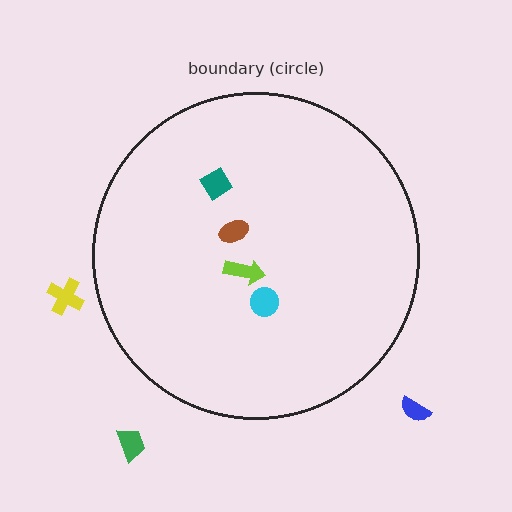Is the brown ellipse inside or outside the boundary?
Inside.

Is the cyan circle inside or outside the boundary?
Inside.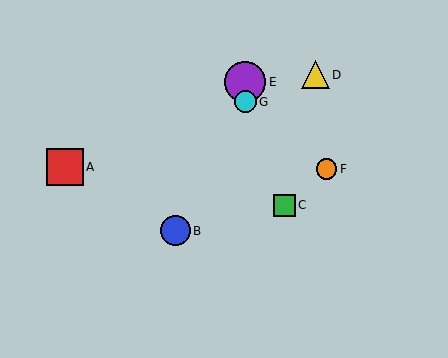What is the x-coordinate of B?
Object B is at x≈175.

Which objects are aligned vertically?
Objects E, G are aligned vertically.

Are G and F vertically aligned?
No, G is at x≈245 and F is at x≈326.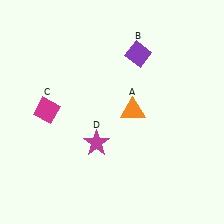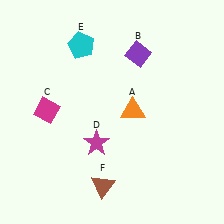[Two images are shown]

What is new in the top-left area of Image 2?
A cyan pentagon (E) was added in the top-left area of Image 2.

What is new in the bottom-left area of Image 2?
A brown triangle (F) was added in the bottom-left area of Image 2.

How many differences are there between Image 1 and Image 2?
There are 2 differences between the two images.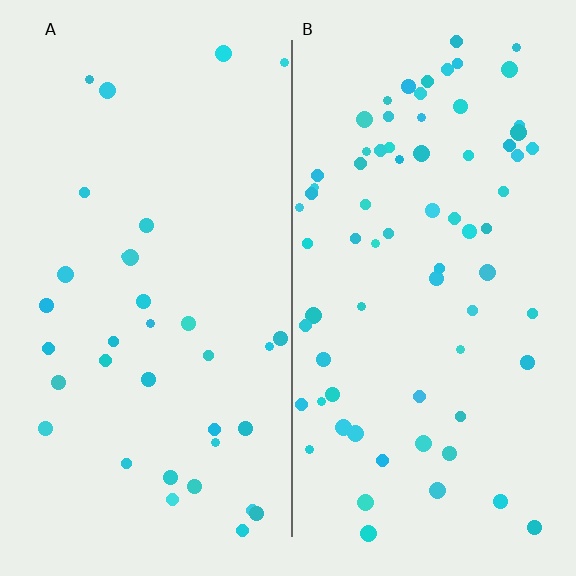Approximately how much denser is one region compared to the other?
Approximately 2.2× — region B over region A.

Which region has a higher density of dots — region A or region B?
B (the right).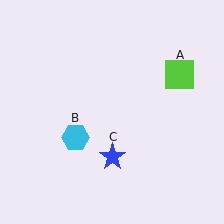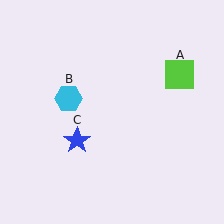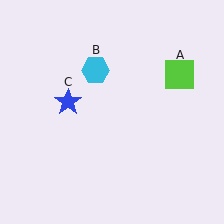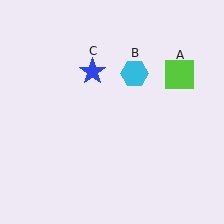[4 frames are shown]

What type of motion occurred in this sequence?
The cyan hexagon (object B), blue star (object C) rotated clockwise around the center of the scene.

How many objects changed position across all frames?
2 objects changed position: cyan hexagon (object B), blue star (object C).